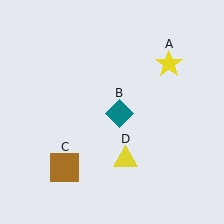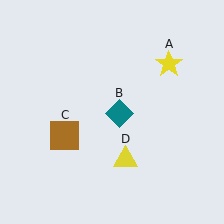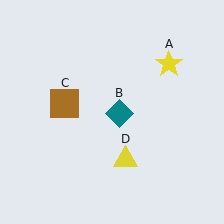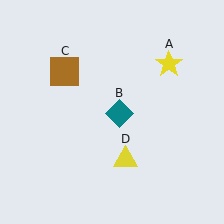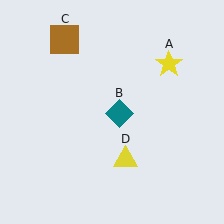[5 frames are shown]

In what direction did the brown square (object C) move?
The brown square (object C) moved up.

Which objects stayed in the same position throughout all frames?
Yellow star (object A) and teal diamond (object B) and yellow triangle (object D) remained stationary.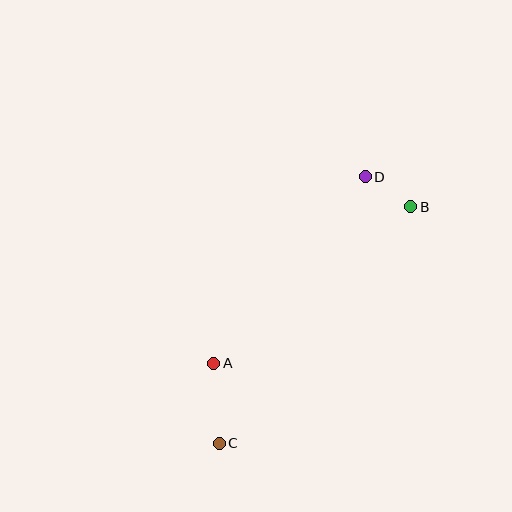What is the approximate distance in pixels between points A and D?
The distance between A and D is approximately 240 pixels.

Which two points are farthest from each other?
Points B and C are farthest from each other.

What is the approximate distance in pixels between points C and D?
The distance between C and D is approximately 304 pixels.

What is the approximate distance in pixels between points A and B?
The distance between A and B is approximately 252 pixels.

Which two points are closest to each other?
Points B and D are closest to each other.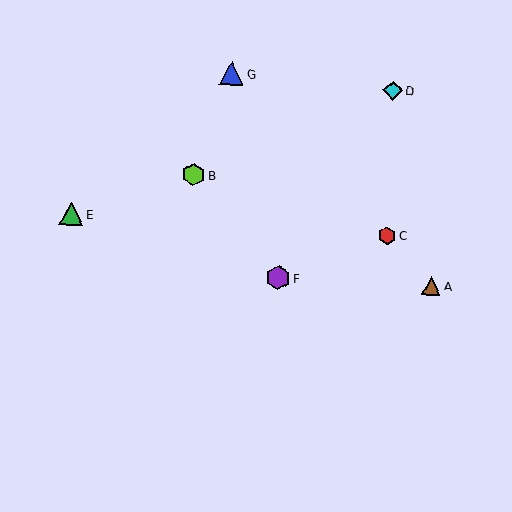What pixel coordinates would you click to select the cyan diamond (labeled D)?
Click at (393, 91) to select the cyan diamond D.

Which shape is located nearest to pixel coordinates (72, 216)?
The green triangle (labeled E) at (71, 214) is nearest to that location.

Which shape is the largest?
The blue triangle (labeled G) is the largest.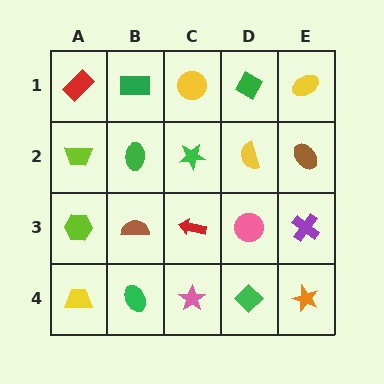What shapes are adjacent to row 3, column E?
A brown ellipse (row 2, column E), an orange star (row 4, column E), a pink circle (row 3, column D).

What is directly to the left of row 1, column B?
A red rectangle.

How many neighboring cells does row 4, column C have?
3.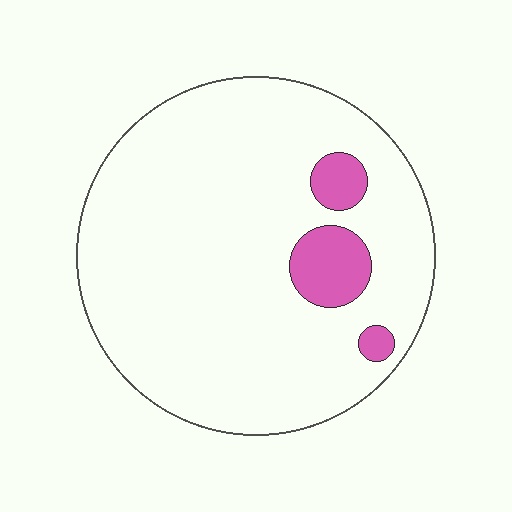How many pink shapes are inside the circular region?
3.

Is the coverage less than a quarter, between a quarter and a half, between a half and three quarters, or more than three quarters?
Less than a quarter.